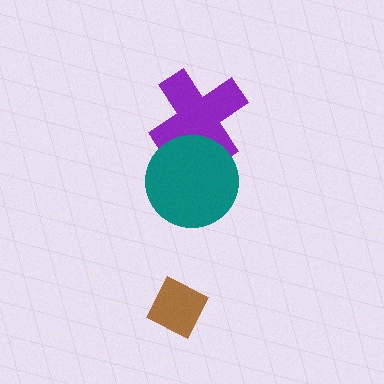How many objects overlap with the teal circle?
1 object overlaps with the teal circle.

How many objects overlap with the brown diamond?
0 objects overlap with the brown diamond.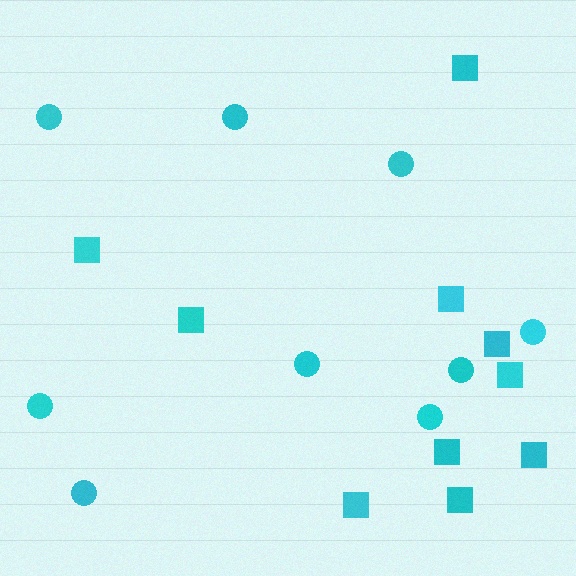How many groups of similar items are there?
There are 2 groups: one group of squares (10) and one group of circles (9).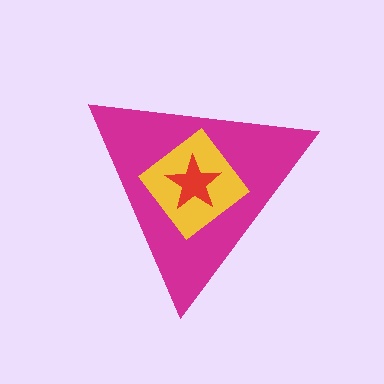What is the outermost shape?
The magenta triangle.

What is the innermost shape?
The red star.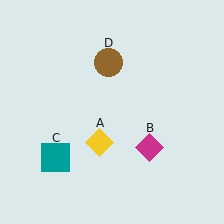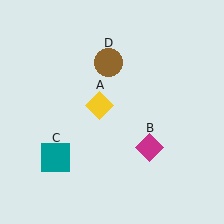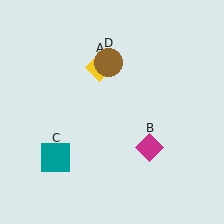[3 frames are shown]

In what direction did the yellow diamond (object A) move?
The yellow diamond (object A) moved up.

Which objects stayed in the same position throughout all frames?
Magenta diamond (object B) and teal square (object C) and brown circle (object D) remained stationary.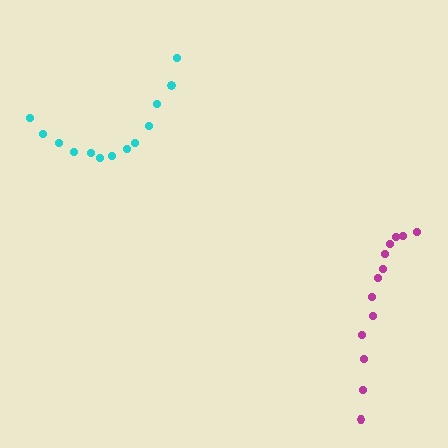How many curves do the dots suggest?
There are 2 distinct paths.